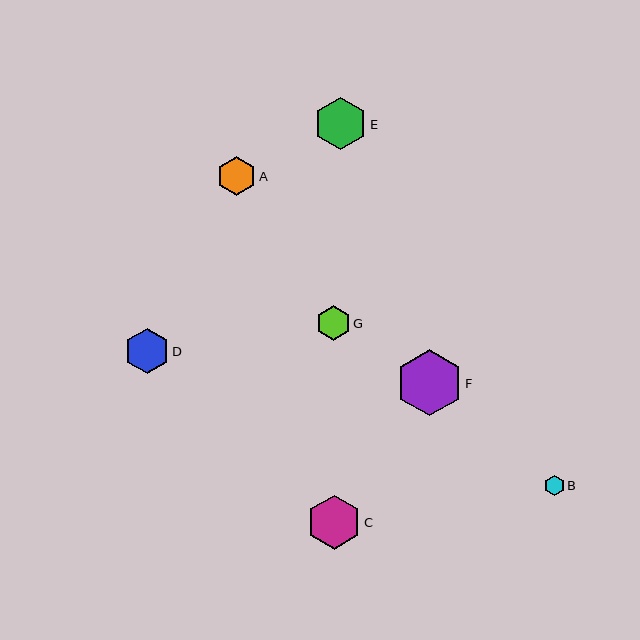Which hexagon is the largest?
Hexagon F is the largest with a size of approximately 66 pixels.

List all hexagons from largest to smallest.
From largest to smallest: F, C, E, D, A, G, B.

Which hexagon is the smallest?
Hexagon B is the smallest with a size of approximately 20 pixels.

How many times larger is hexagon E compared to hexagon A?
Hexagon E is approximately 1.4 times the size of hexagon A.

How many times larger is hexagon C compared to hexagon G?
Hexagon C is approximately 1.6 times the size of hexagon G.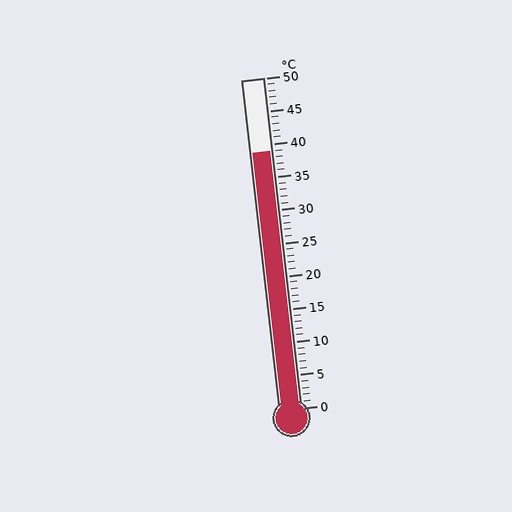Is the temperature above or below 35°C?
The temperature is above 35°C.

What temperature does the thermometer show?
The thermometer shows approximately 39°C.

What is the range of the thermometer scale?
The thermometer scale ranges from 0°C to 50°C.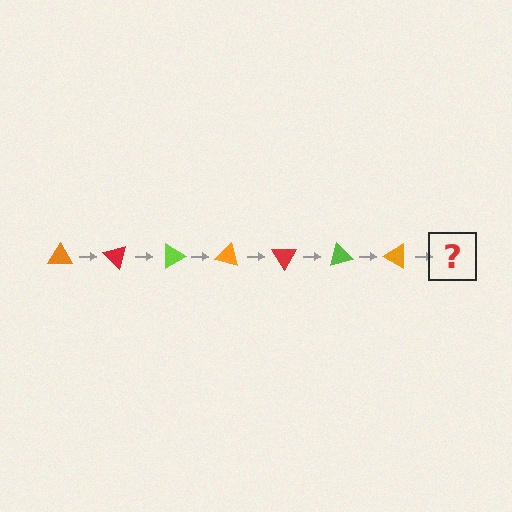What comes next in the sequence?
The next element should be a red triangle, rotated 315 degrees from the start.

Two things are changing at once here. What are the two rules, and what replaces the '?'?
The two rules are that it rotates 45 degrees each step and the color cycles through orange, red, and lime. The '?' should be a red triangle, rotated 315 degrees from the start.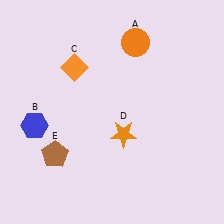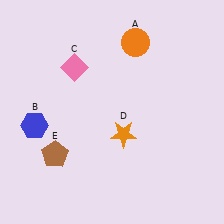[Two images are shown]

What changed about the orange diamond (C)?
In Image 1, C is orange. In Image 2, it changed to pink.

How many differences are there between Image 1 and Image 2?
There is 1 difference between the two images.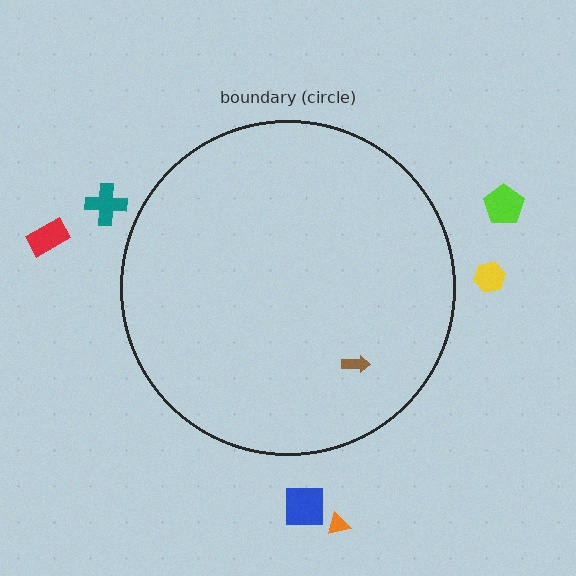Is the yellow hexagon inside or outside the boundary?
Outside.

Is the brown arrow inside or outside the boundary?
Inside.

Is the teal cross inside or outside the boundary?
Outside.